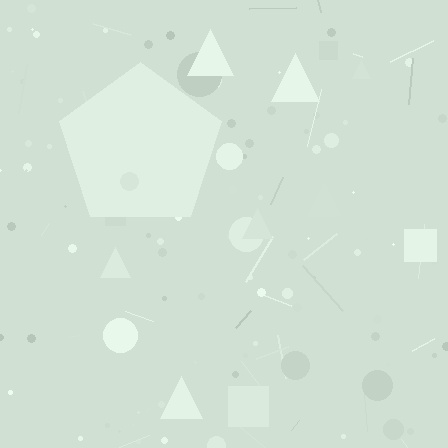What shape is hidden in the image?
A pentagon is hidden in the image.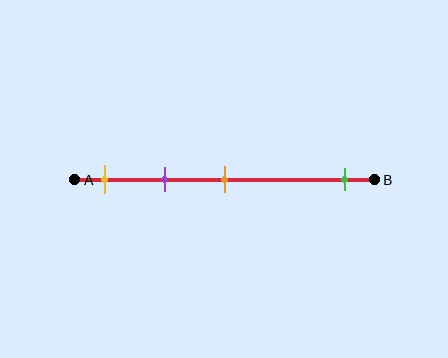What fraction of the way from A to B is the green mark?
The green mark is approximately 90% (0.9) of the way from A to B.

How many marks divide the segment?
There are 4 marks dividing the segment.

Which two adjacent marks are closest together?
The yellow and purple marks are the closest adjacent pair.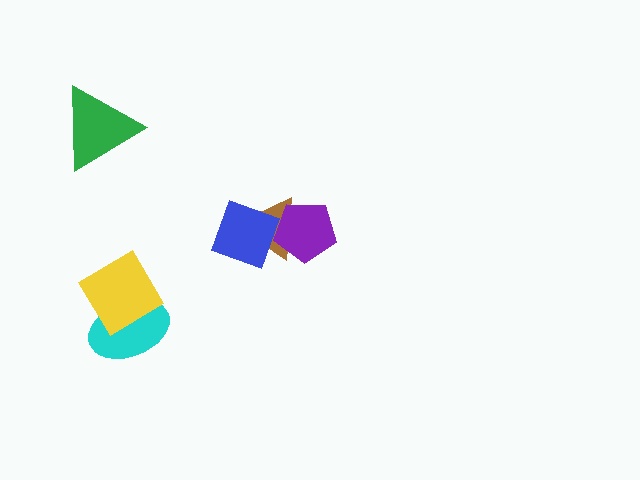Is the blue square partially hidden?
No, no other shape covers it.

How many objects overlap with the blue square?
1 object overlaps with the blue square.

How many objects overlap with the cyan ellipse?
1 object overlaps with the cyan ellipse.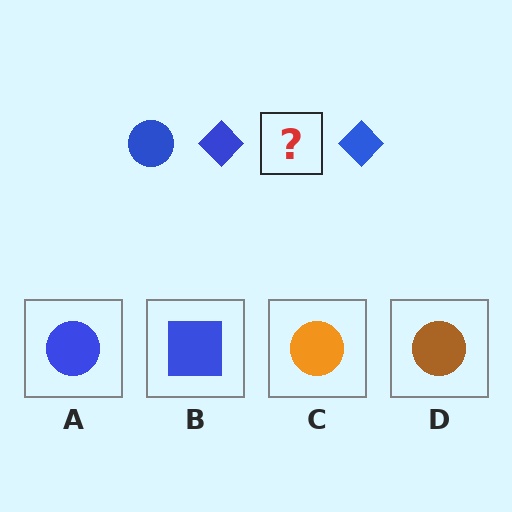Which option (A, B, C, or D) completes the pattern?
A.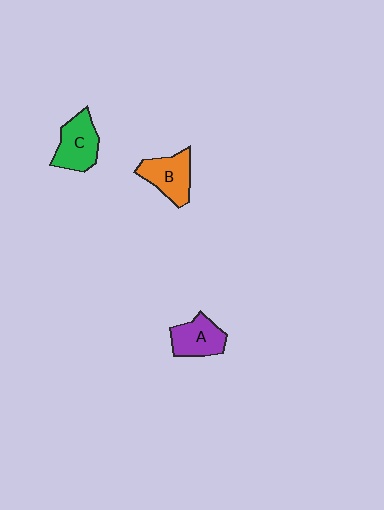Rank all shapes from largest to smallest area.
From largest to smallest: C (green), B (orange), A (purple).